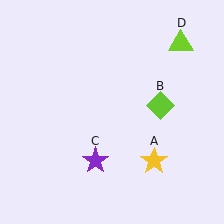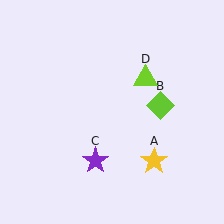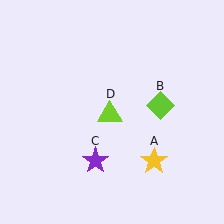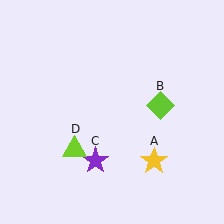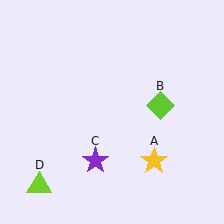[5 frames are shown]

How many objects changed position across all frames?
1 object changed position: lime triangle (object D).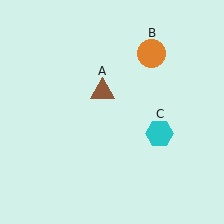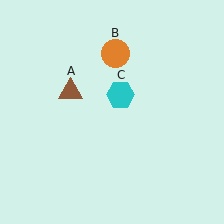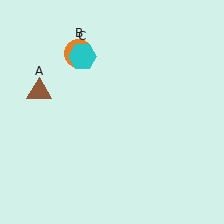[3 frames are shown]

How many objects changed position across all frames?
3 objects changed position: brown triangle (object A), orange circle (object B), cyan hexagon (object C).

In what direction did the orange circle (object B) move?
The orange circle (object B) moved left.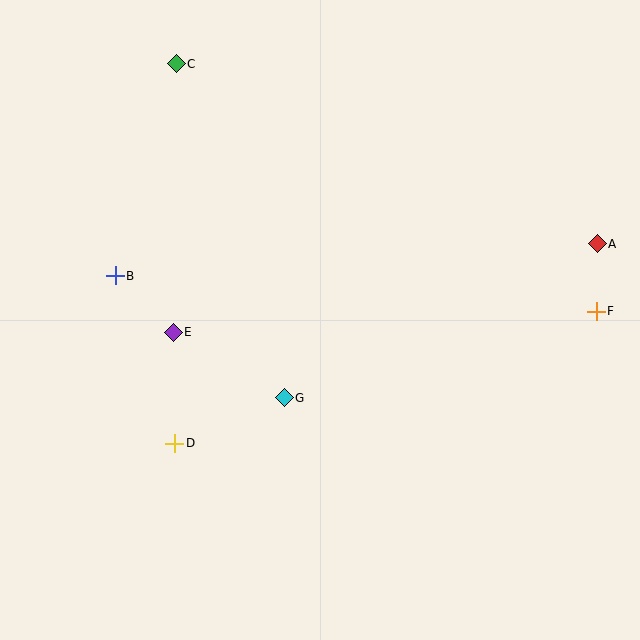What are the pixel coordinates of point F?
Point F is at (596, 311).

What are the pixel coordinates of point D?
Point D is at (175, 443).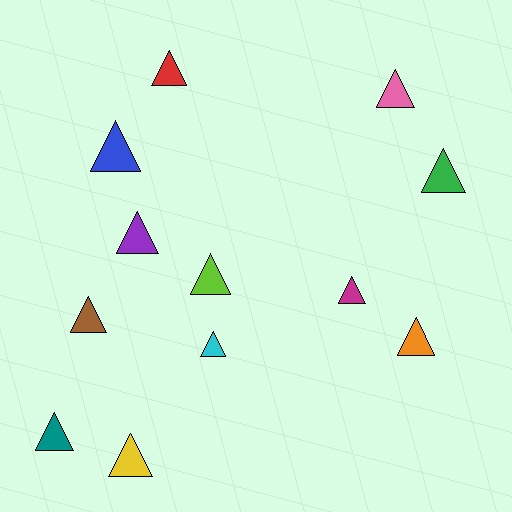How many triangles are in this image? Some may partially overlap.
There are 12 triangles.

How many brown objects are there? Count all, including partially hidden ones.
There is 1 brown object.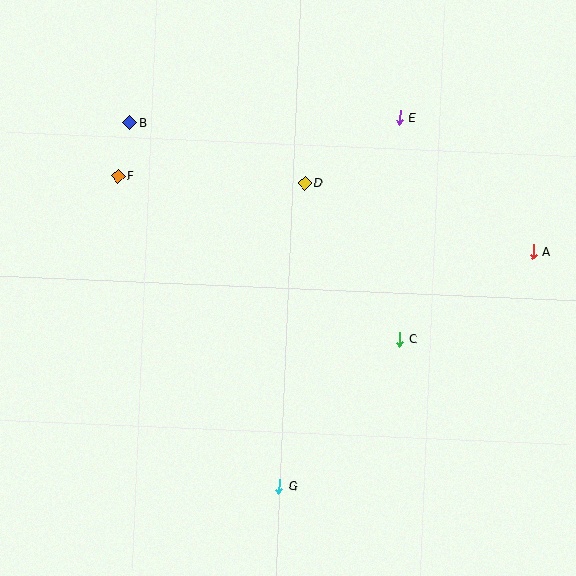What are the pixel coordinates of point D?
Point D is at (305, 183).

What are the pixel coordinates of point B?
Point B is at (130, 122).